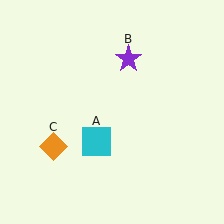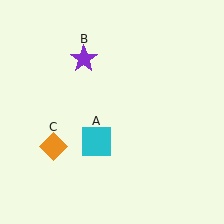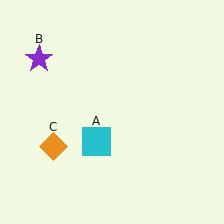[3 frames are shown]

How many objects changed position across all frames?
1 object changed position: purple star (object B).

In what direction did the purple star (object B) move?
The purple star (object B) moved left.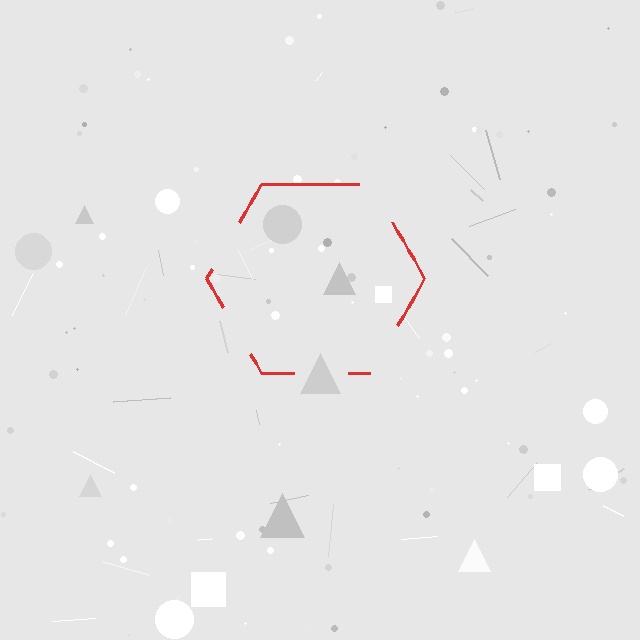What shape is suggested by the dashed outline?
The dashed outline suggests a hexagon.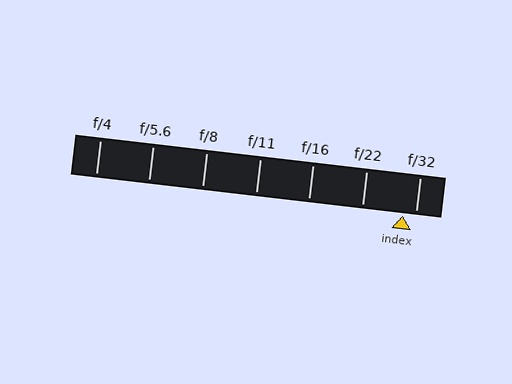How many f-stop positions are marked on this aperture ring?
There are 7 f-stop positions marked.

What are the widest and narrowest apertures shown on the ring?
The widest aperture shown is f/4 and the narrowest is f/32.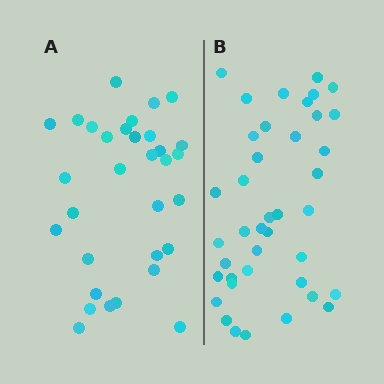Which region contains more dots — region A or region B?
Region B (the right region) has more dots.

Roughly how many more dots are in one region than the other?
Region B has roughly 8 or so more dots than region A.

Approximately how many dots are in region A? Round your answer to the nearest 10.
About 30 dots. (The exact count is 32, which rounds to 30.)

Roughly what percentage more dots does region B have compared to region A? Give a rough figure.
About 25% more.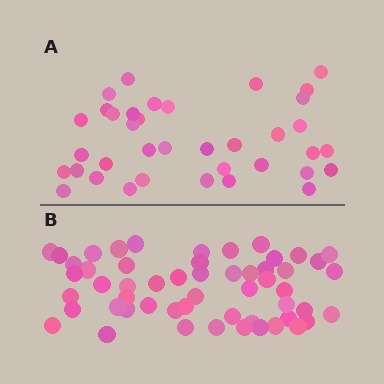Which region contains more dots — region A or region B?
Region B (the bottom region) has more dots.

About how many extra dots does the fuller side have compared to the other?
Region B has approximately 15 more dots than region A.